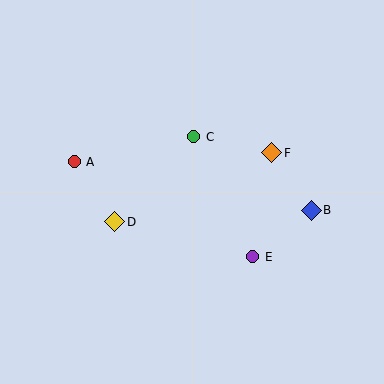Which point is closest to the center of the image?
Point C at (194, 137) is closest to the center.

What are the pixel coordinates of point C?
Point C is at (194, 137).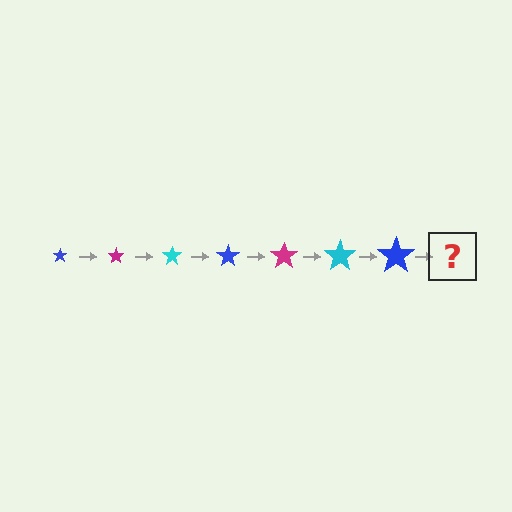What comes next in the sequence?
The next element should be a magenta star, larger than the previous one.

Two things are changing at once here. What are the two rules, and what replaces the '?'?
The two rules are that the star grows larger each step and the color cycles through blue, magenta, and cyan. The '?' should be a magenta star, larger than the previous one.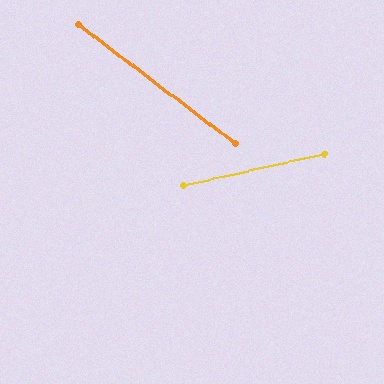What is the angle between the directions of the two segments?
Approximately 50 degrees.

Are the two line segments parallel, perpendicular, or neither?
Neither parallel nor perpendicular — they differ by about 50°.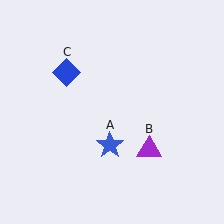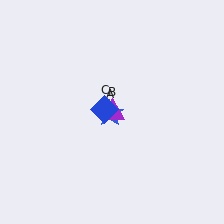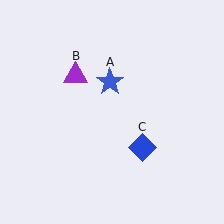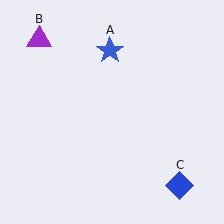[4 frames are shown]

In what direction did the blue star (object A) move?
The blue star (object A) moved up.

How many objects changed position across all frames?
3 objects changed position: blue star (object A), purple triangle (object B), blue diamond (object C).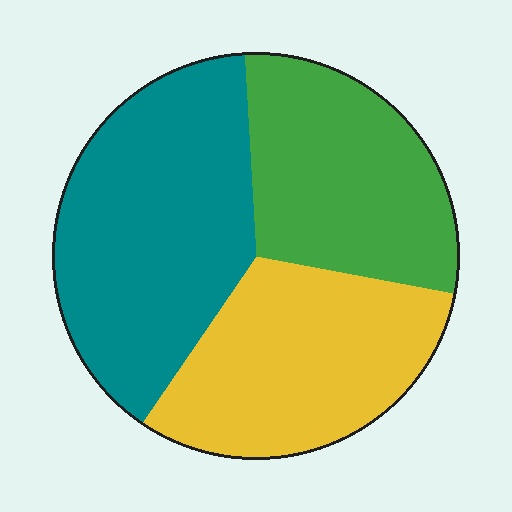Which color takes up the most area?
Teal, at roughly 40%.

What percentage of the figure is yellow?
Yellow takes up between a quarter and a half of the figure.